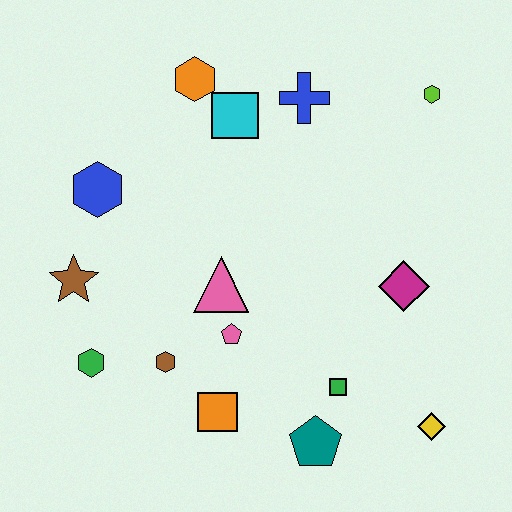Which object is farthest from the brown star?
The lime hexagon is farthest from the brown star.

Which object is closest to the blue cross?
The cyan square is closest to the blue cross.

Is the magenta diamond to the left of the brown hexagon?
No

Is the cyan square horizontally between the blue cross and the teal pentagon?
No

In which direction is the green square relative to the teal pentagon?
The green square is above the teal pentagon.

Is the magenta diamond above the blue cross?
No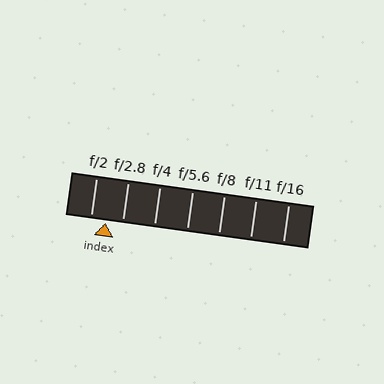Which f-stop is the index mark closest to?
The index mark is closest to f/2.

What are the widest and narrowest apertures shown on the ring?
The widest aperture shown is f/2 and the narrowest is f/16.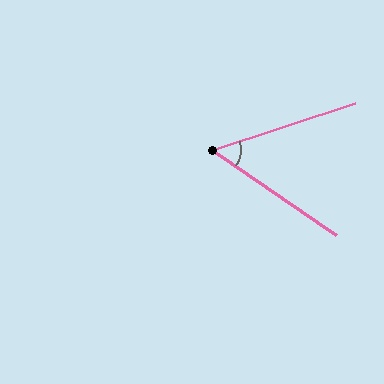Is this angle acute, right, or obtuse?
It is acute.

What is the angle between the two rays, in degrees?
Approximately 53 degrees.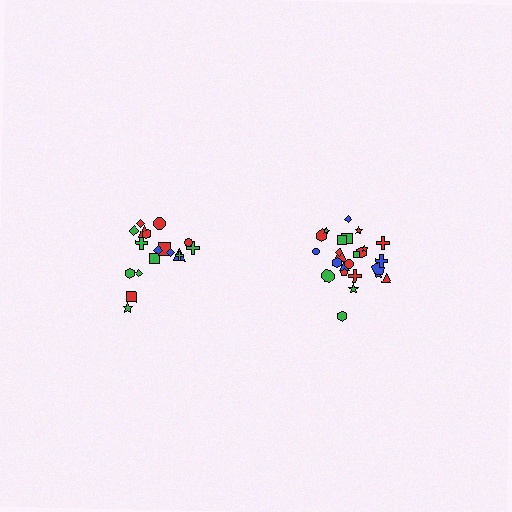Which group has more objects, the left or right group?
The right group.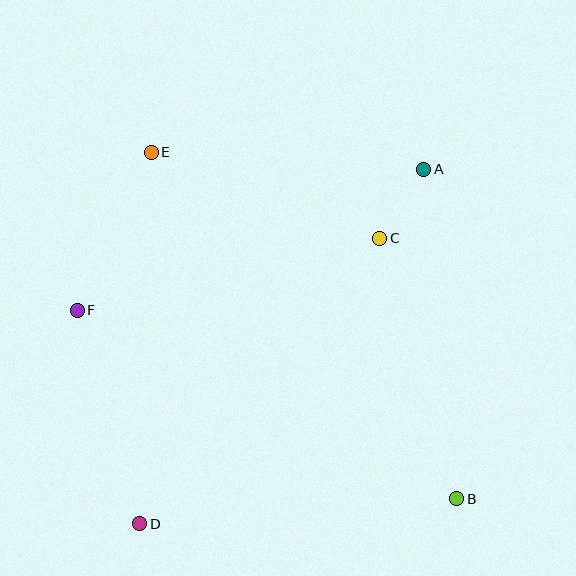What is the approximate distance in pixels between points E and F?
The distance between E and F is approximately 175 pixels.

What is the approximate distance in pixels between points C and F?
The distance between C and F is approximately 311 pixels.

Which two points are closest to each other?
Points A and C are closest to each other.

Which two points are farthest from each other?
Points B and E are farthest from each other.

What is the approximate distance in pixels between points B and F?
The distance between B and F is approximately 424 pixels.